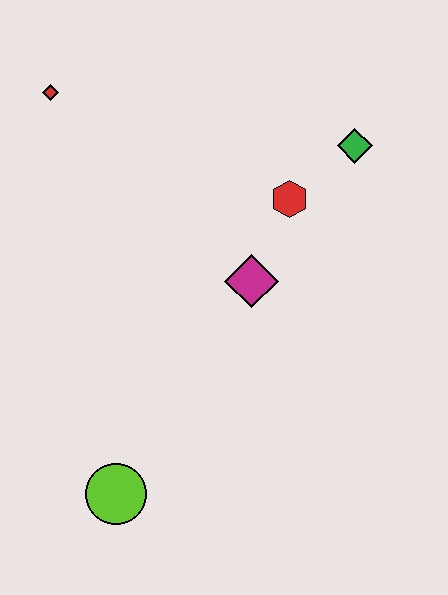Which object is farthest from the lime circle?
The green diamond is farthest from the lime circle.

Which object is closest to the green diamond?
The red hexagon is closest to the green diamond.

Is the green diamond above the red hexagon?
Yes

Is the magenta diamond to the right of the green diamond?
No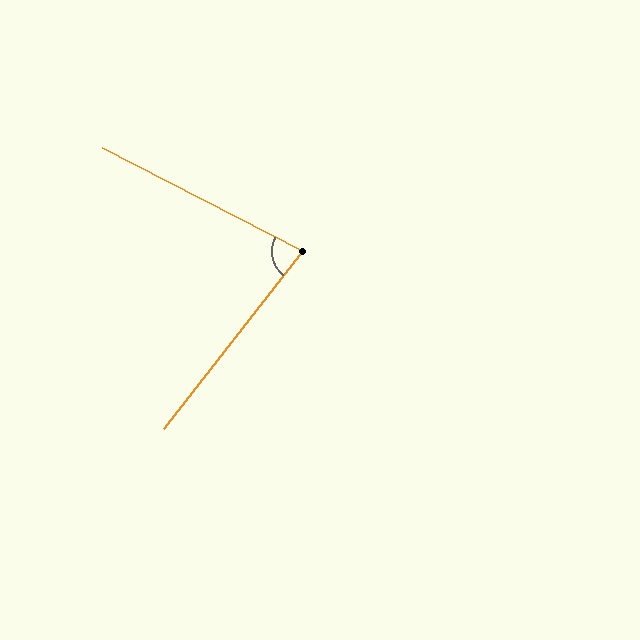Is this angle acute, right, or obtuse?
It is acute.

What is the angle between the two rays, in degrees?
Approximately 79 degrees.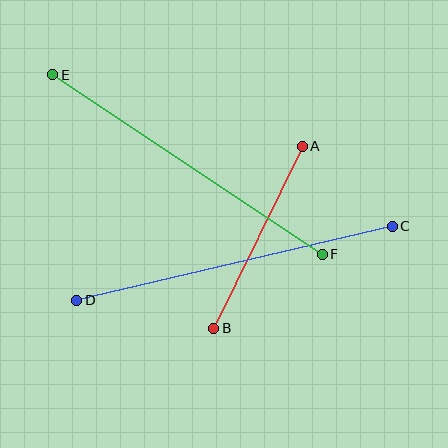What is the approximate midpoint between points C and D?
The midpoint is at approximately (234, 263) pixels.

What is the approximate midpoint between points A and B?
The midpoint is at approximately (258, 237) pixels.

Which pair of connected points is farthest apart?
Points C and D are farthest apart.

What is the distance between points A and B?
The distance is approximately 202 pixels.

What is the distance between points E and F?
The distance is approximately 324 pixels.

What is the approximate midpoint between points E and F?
The midpoint is at approximately (188, 164) pixels.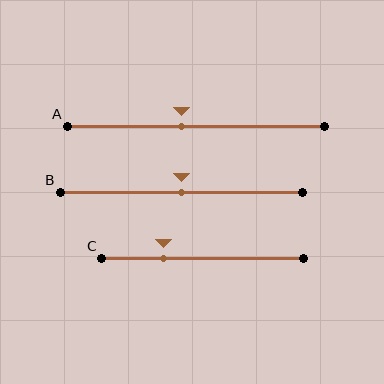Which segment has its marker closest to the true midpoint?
Segment B has its marker closest to the true midpoint.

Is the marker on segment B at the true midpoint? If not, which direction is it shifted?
Yes, the marker on segment B is at the true midpoint.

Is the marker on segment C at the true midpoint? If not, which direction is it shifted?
No, the marker on segment C is shifted to the left by about 19% of the segment length.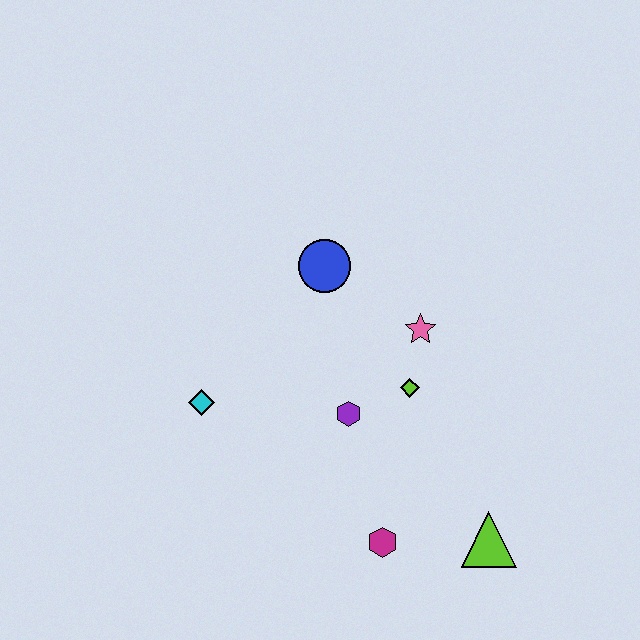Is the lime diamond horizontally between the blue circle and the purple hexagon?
No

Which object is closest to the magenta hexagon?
The lime triangle is closest to the magenta hexagon.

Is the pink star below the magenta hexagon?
No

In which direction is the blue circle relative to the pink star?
The blue circle is to the left of the pink star.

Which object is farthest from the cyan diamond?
The lime triangle is farthest from the cyan diamond.